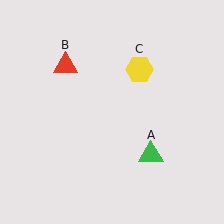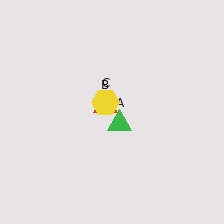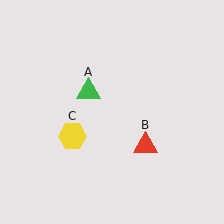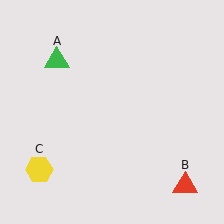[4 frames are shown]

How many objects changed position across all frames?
3 objects changed position: green triangle (object A), red triangle (object B), yellow hexagon (object C).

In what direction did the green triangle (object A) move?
The green triangle (object A) moved up and to the left.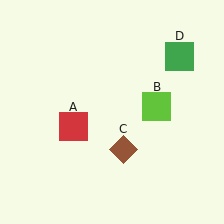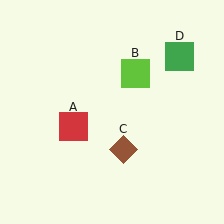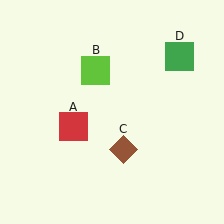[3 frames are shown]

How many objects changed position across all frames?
1 object changed position: lime square (object B).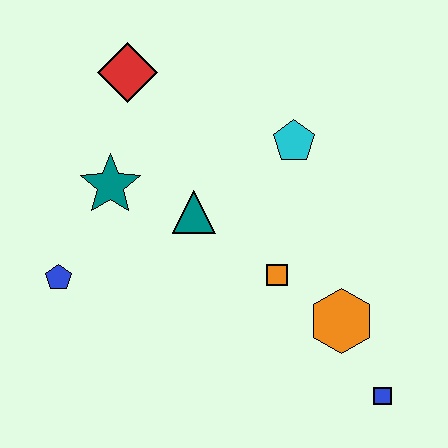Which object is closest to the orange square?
The orange hexagon is closest to the orange square.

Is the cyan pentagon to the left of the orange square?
No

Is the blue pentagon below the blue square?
No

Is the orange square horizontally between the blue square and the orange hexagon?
No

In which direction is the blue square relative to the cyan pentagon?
The blue square is below the cyan pentagon.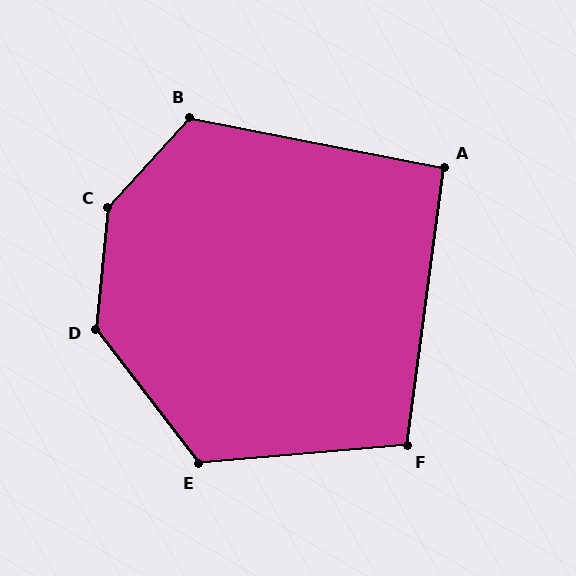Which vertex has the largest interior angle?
C, at approximately 144 degrees.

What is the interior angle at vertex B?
Approximately 121 degrees (obtuse).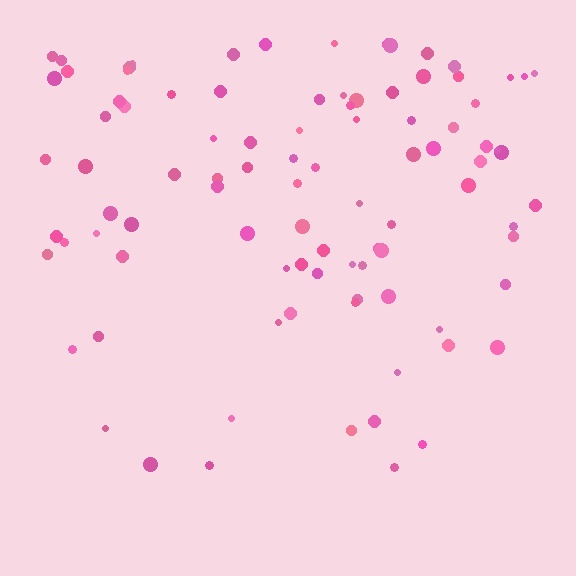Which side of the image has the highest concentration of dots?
The top.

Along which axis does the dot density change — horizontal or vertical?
Vertical.